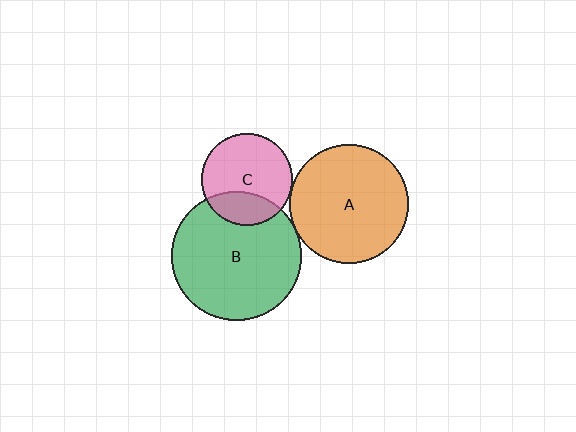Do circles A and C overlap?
Yes.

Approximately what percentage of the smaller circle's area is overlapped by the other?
Approximately 5%.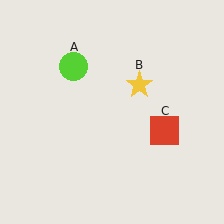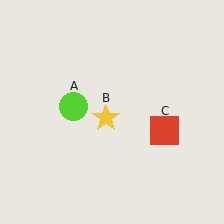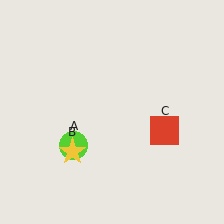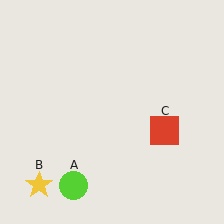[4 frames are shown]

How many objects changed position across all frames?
2 objects changed position: lime circle (object A), yellow star (object B).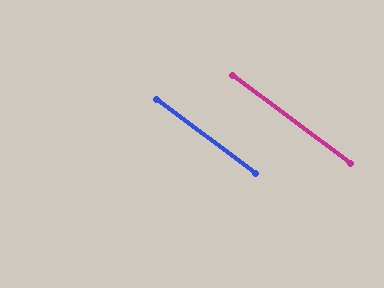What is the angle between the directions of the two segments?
Approximately 0 degrees.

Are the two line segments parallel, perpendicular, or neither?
Parallel — their directions differ by only 0.1°.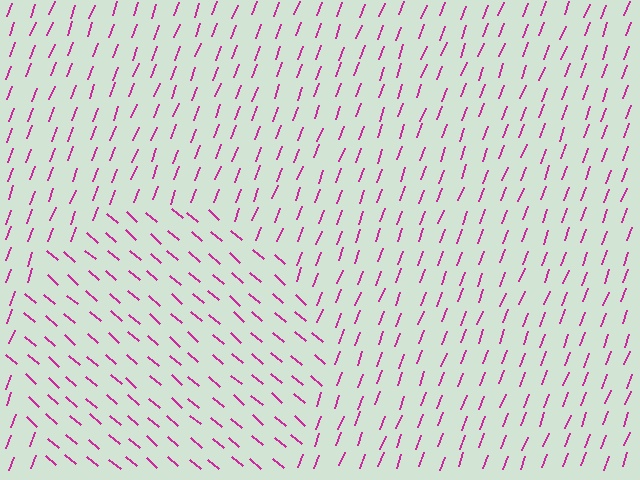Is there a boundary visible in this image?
Yes, there is a texture boundary formed by a change in line orientation.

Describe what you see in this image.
The image is filled with small magenta line segments. A circle region in the image has lines oriented differently from the surrounding lines, creating a visible texture boundary.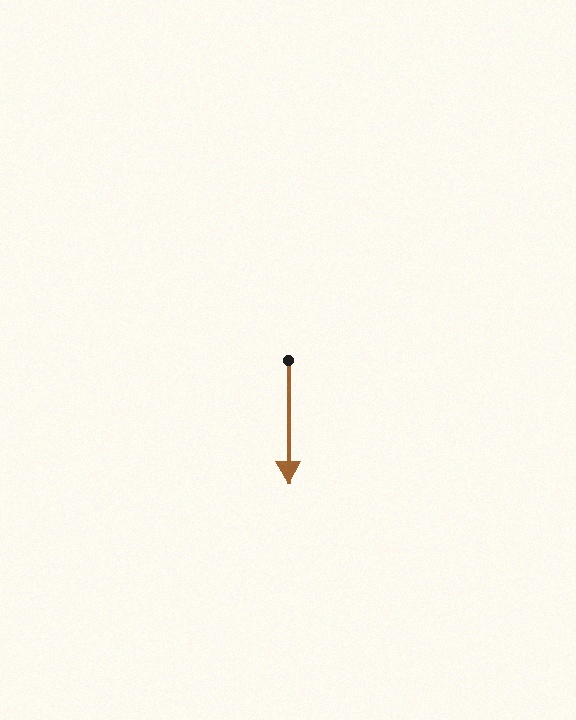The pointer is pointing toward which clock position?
Roughly 6 o'clock.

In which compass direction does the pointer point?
South.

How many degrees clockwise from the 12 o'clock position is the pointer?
Approximately 180 degrees.